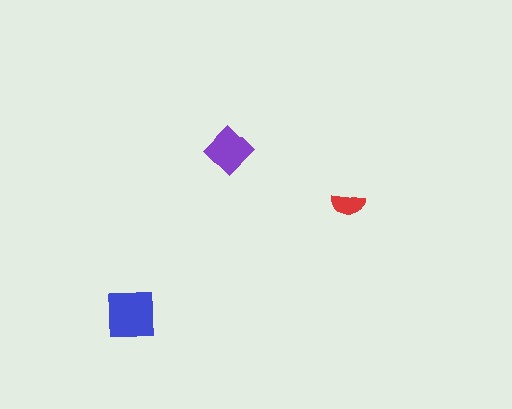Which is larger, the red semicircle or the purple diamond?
The purple diamond.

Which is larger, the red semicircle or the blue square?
The blue square.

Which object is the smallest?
The red semicircle.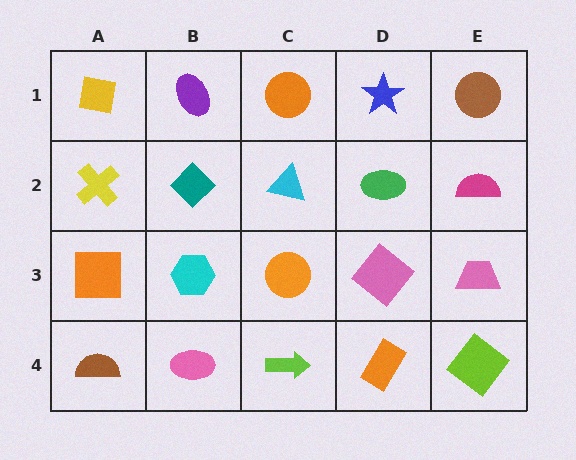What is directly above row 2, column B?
A purple ellipse.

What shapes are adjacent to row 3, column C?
A cyan triangle (row 2, column C), a lime arrow (row 4, column C), a cyan hexagon (row 3, column B), a pink diamond (row 3, column D).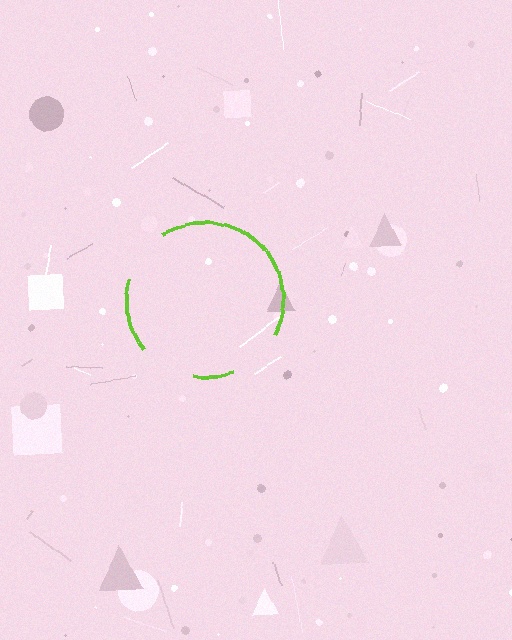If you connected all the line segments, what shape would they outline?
They would outline a circle.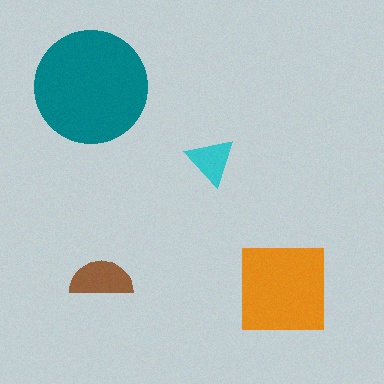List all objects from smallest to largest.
The cyan triangle, the brown semicircle, the orange square, the teal circle.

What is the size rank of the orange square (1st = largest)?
2nd.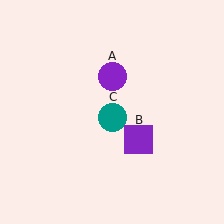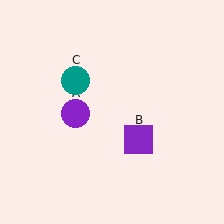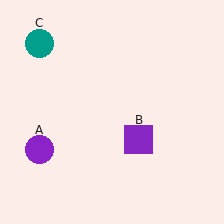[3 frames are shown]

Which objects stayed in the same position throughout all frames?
Purple square (object B) remained stationary.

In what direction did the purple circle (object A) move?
The purple circle (object A) moved down and to the left.